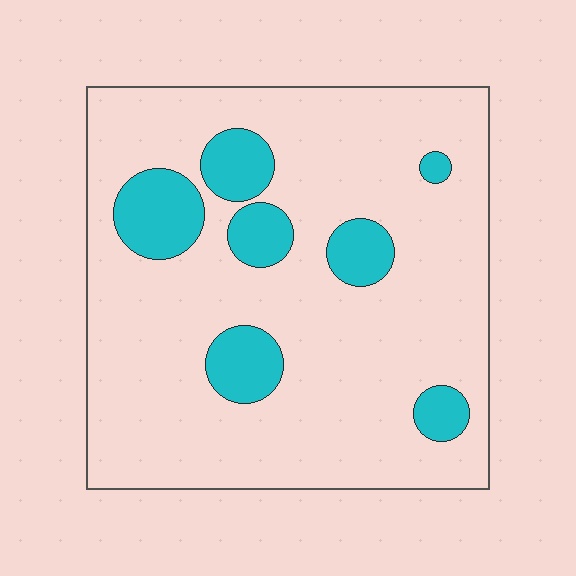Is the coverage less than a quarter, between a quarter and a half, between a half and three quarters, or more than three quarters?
Less than a quarter.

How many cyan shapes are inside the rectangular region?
7.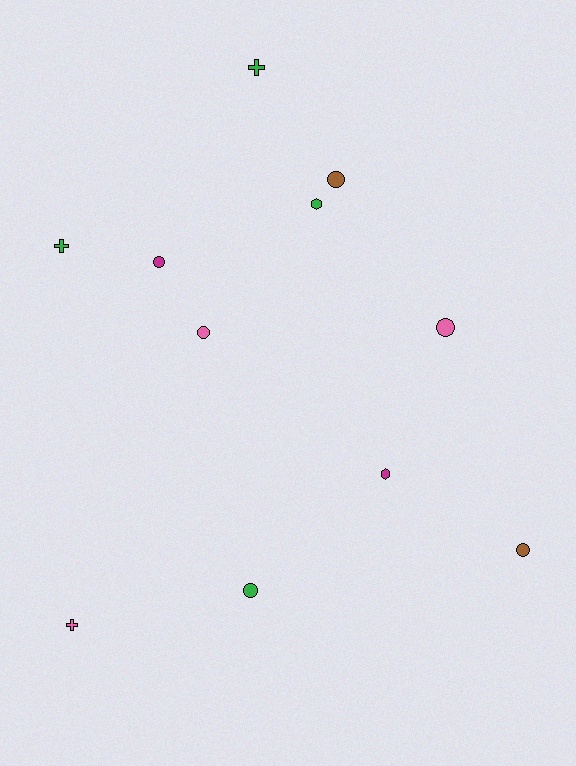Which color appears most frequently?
Green, with 4 objects.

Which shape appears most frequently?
Circle, with 6 objects.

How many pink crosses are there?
There is 1 pink cross.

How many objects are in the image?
There are 11 objects.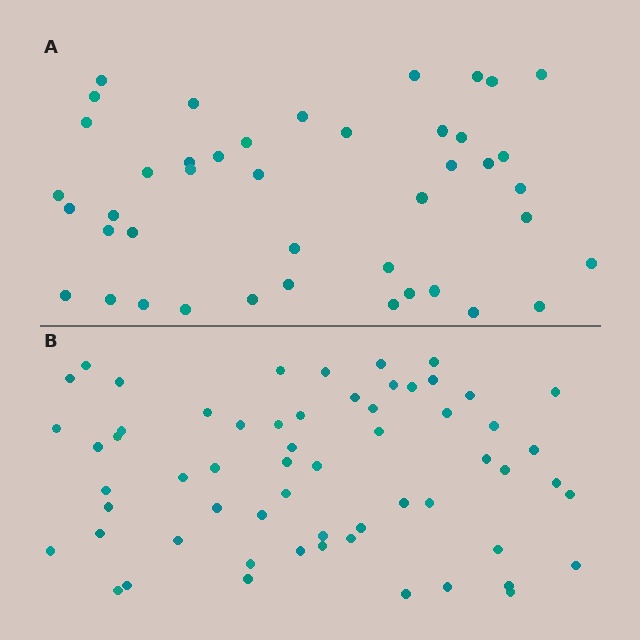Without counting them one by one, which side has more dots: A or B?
Region B (the bottom region) has more dots.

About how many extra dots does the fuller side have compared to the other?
Region B has approximately 15 more dots than region A.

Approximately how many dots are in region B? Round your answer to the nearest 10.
About 60 dots.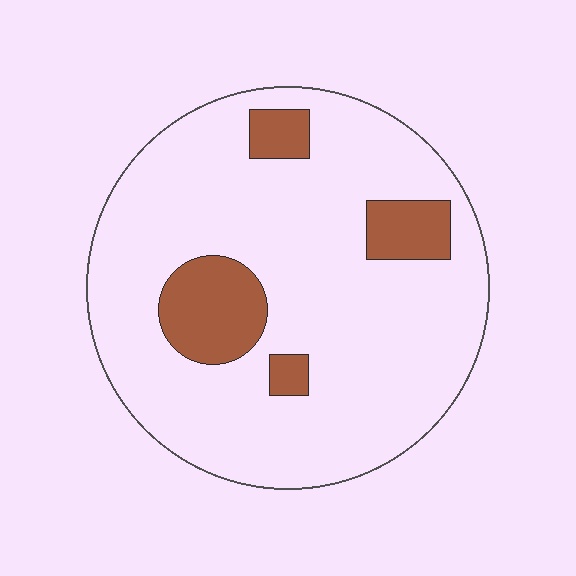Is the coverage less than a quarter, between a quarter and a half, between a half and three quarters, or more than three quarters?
Less than a quarter.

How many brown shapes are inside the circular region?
4.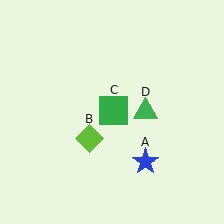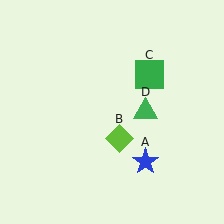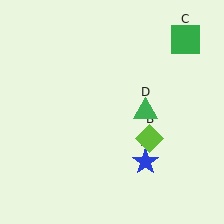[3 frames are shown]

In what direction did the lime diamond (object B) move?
The lime diamond (object B) moved right.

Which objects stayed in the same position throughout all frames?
Blue star (object A) and green triangle (object D) remained stationary.